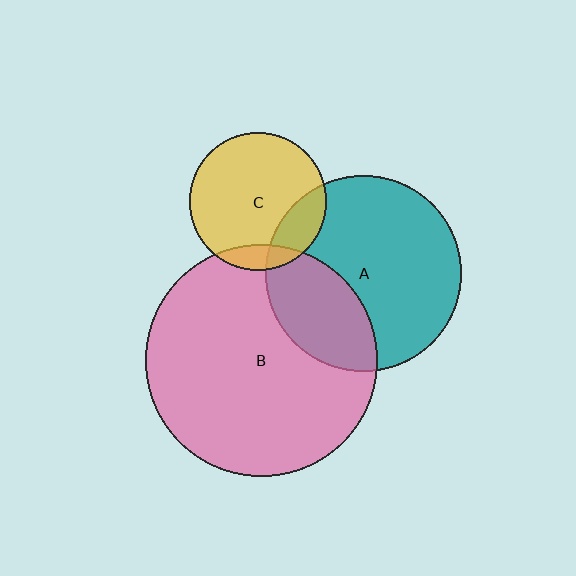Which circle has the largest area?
Circle B (pink).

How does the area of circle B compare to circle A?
Approximately 1.4 times.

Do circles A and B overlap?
Yes.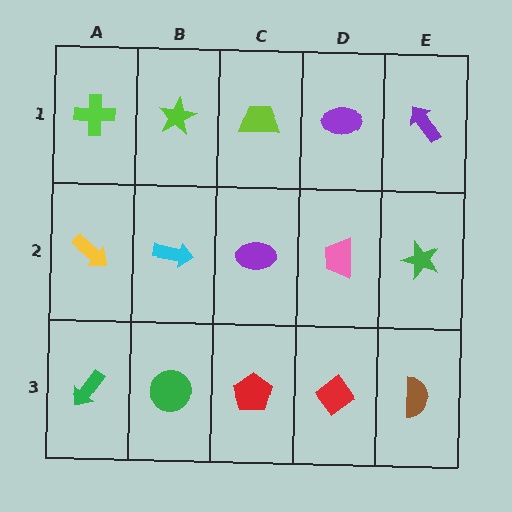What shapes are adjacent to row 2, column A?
A lime cross (row 1, column A), a green arrow (row 3, column A), a cyan arrow (row 2, column B).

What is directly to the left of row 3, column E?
A red diamond.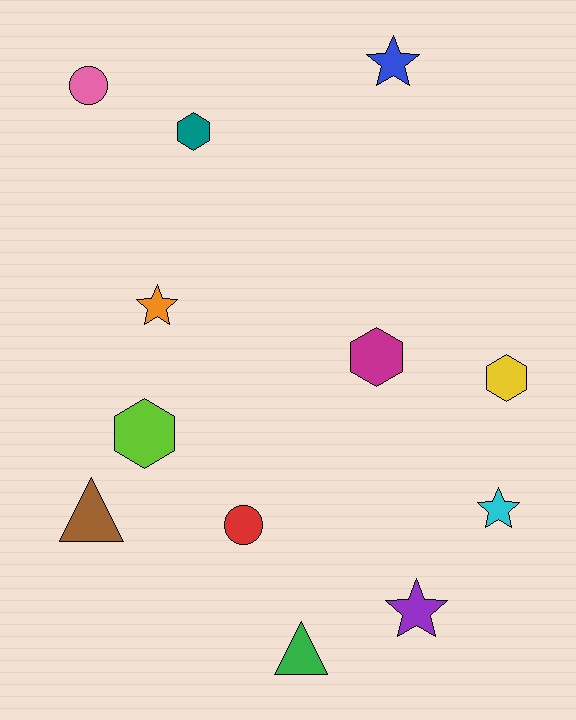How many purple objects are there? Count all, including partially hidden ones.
There is 1 purple object.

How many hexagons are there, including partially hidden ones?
There are 4 hexagons.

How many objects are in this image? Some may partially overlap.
There are 12 objects.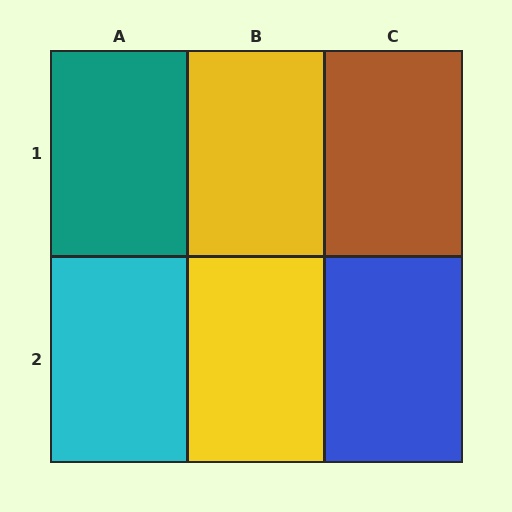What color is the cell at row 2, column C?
Blue.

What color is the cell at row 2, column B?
Yellow.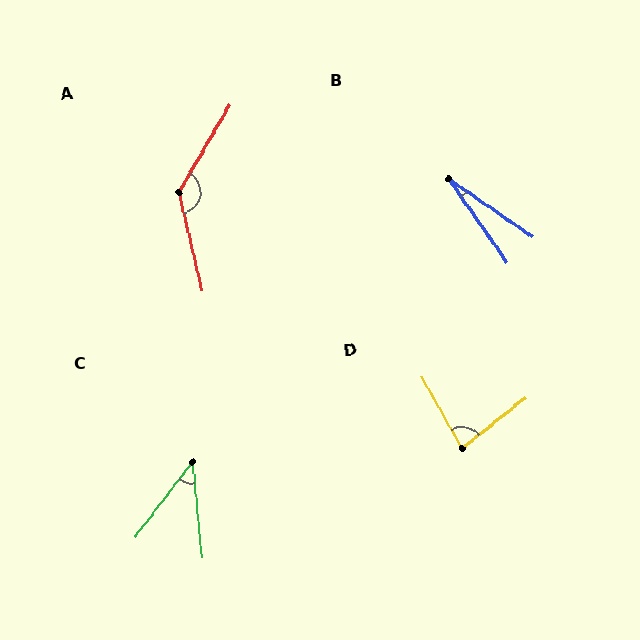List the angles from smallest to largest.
B (20°), C (43°), D (81°), A (136°).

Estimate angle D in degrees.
Approximately 81 degrees.